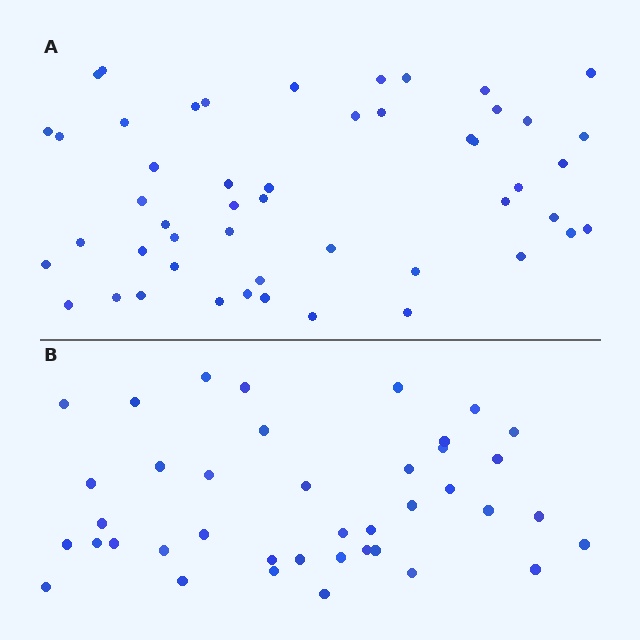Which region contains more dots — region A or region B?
Region A (the top region) has more dots.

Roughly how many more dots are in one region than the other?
Region A has roughly 10 or so more dots than region B.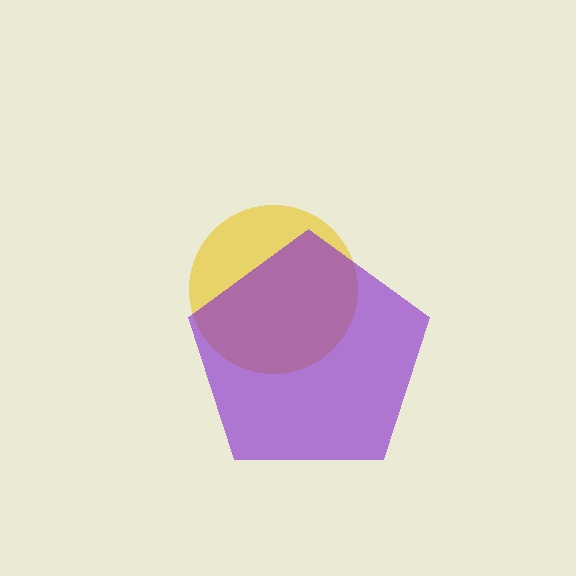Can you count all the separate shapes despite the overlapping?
Yes, there are 2 separate shapes.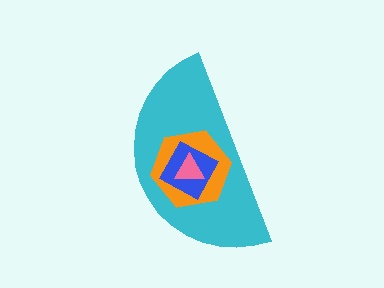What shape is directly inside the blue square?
The pink triangle.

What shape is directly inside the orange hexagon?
The blue square.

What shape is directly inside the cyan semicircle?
The orange hexagon.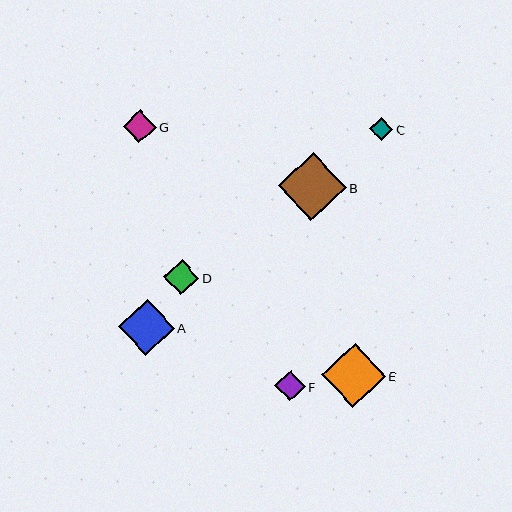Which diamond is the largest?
Diamond B is the largest with a size of approximately 68 pixels.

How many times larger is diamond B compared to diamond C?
Diamond B is approximately 3.0 times the size of diamond C.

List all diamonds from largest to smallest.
From largest to smallest: B, E, A, D, G, F, C.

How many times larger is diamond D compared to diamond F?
Diamond D is approximately 1.2 times the size of diamond F.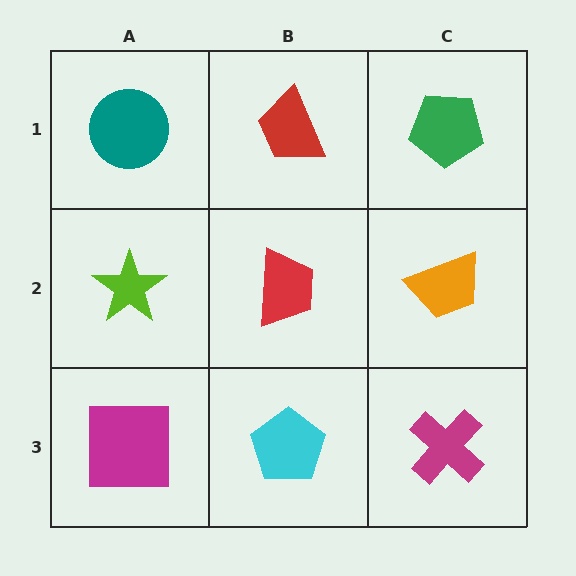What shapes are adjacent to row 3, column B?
A red trapezoid (row 2, column B), a magenta square (row 3, column A), a magenta cross (row 3, column C).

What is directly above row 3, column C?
An orange trapezoid.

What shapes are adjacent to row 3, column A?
A lime star (row 2, column A), a cyan pentagon (row 3, column B).